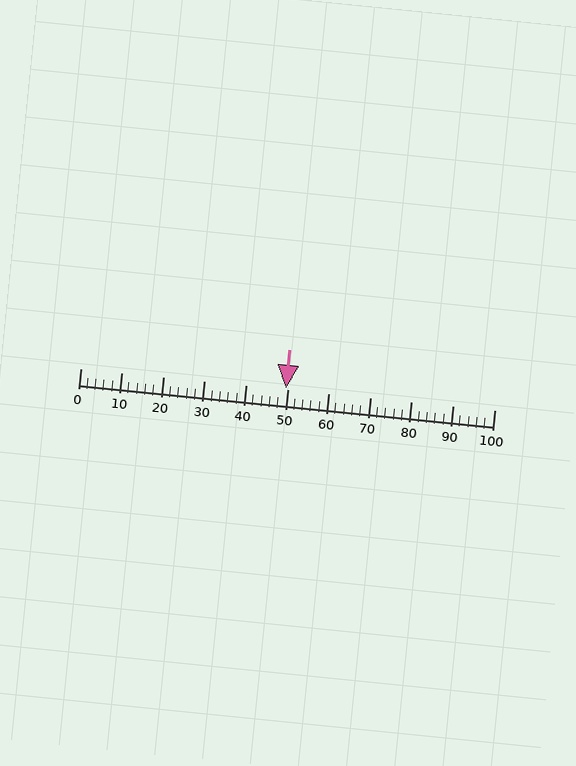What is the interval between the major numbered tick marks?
The major tick marks are spaced 10 units apart.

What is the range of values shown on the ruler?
The ruler shows values from 0 to 100.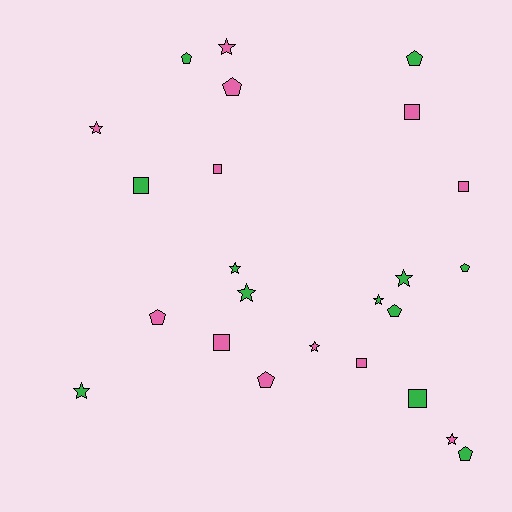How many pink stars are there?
There are 4 pink stars.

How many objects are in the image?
There are 24 objects.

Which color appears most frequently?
Green, with 12 objects.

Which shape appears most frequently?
Star, with 9 objects.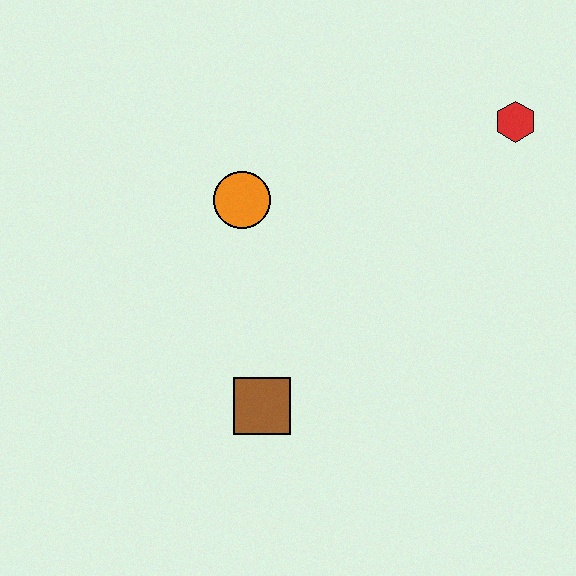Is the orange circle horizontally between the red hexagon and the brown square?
No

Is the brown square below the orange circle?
Yes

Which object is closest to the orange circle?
The brown square is closest to the orange circle.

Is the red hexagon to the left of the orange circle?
No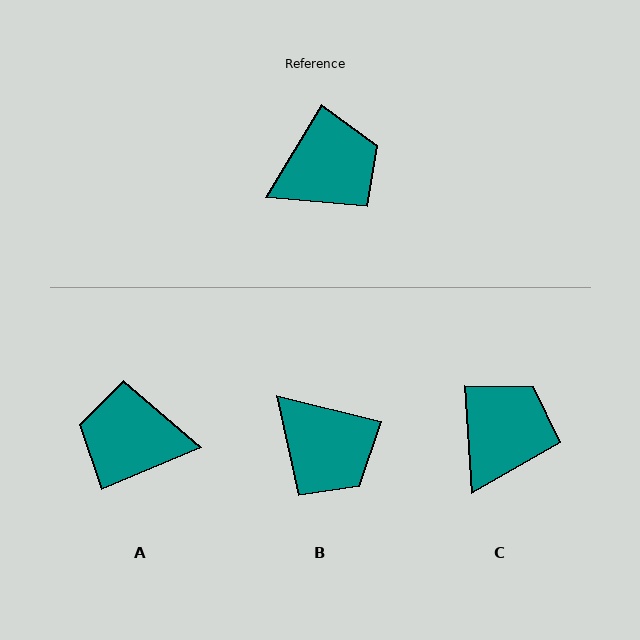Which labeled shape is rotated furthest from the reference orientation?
A, about 144 degrees away.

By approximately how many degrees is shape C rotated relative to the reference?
Approximately 35 degrees counter-clockwise.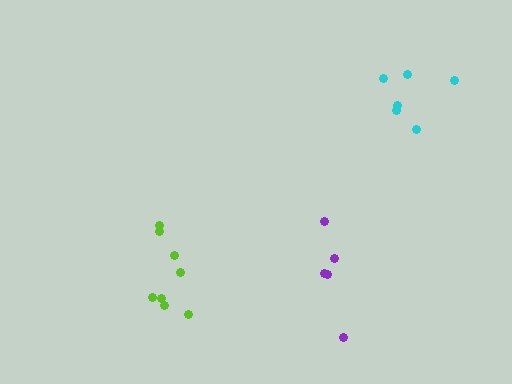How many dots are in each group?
Group 1: 6 dots, Group 2: 5 dots, Group 3: 8 dots (19 total).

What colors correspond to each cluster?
The clusters are colored: cyan, purple, lime.